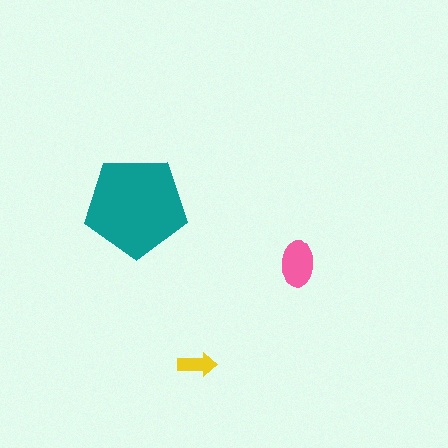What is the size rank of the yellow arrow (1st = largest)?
3rd.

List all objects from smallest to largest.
The yellow arrow, the pink ellipse, the teal pentagon.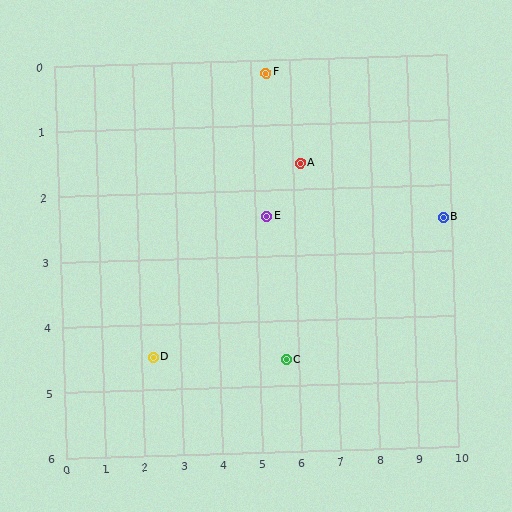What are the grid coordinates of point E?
Point E is at approximately (5.3, 2.4).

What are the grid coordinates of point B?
Point B is at approximately (9.8, 2.5).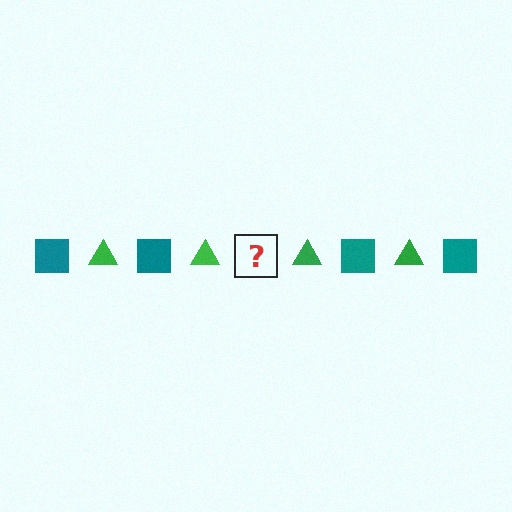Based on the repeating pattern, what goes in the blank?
The blank should be a teal square.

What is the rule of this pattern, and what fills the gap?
The rule is that the pattern alternates between teal square and green triangle. The gap should be filled with a teal square.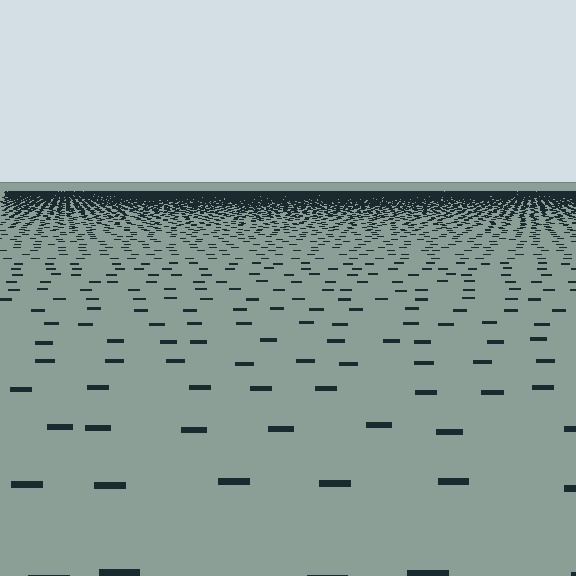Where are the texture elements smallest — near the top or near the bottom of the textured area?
Near the top.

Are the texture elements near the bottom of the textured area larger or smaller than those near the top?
Larger. Near the bottom, elements are closer to the viewer and appear at a bigger on-screen size.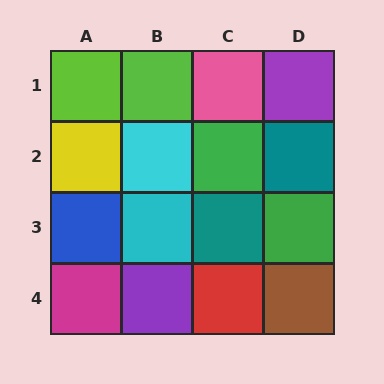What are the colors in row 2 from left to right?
Yellow, cyan, green, teal.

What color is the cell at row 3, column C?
Teal.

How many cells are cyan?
2 cells are cyan.